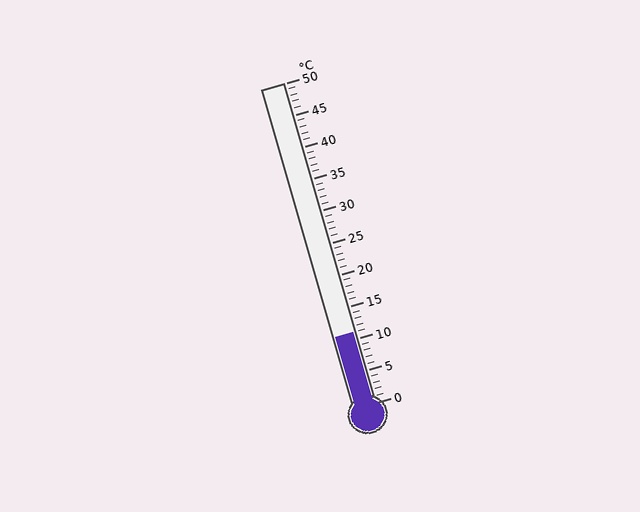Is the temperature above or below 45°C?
The temperature is below 45°C.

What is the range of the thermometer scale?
The thermometer scale ranges from 0°C to 50°C.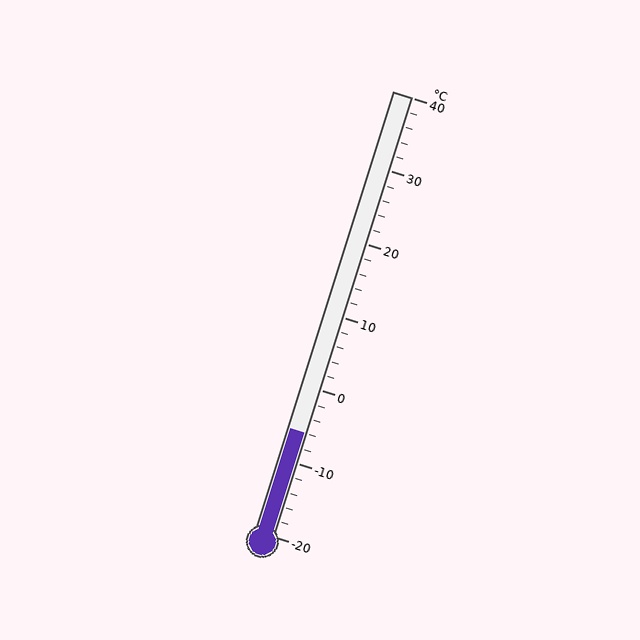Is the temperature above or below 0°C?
The temperature is below 0°C.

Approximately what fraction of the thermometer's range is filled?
The thermometer is filled to approximately 25% of its range.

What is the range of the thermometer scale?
The thermometer scale ranges from -20°C to 40°C.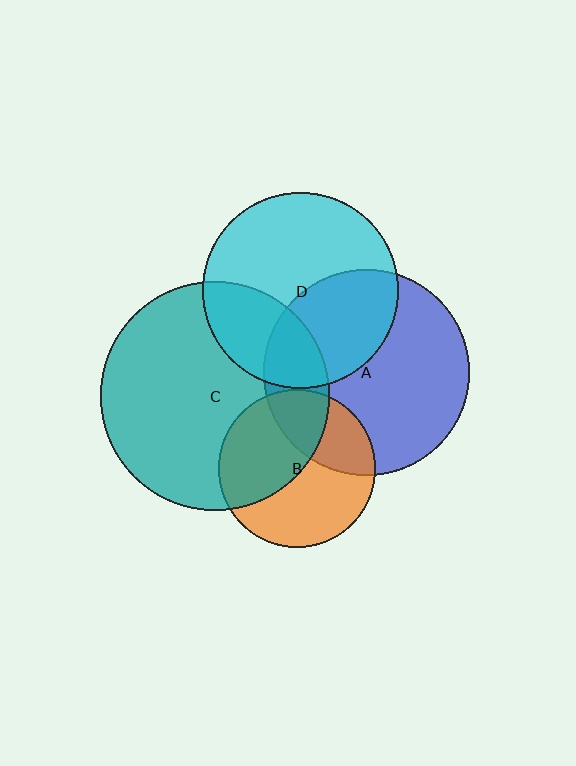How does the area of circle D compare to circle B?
Approximately 1.6 times.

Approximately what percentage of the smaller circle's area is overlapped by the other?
Approximately 45%.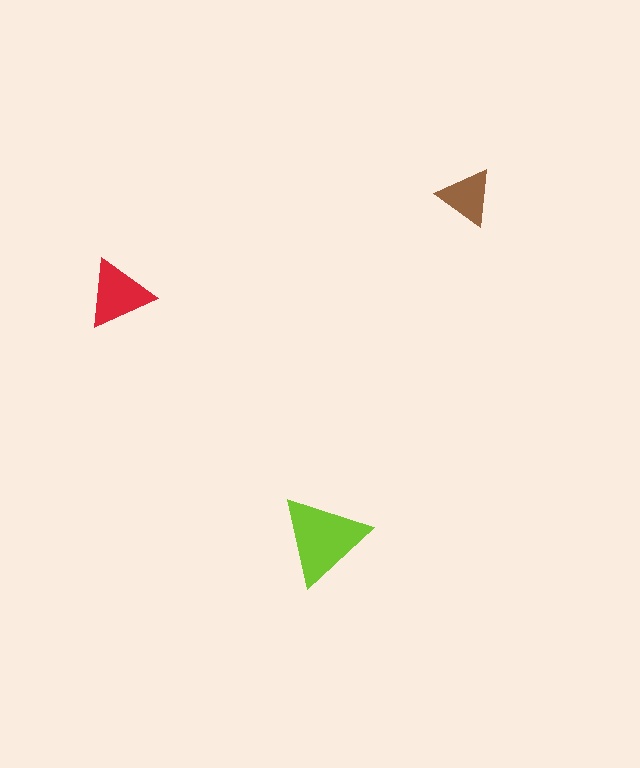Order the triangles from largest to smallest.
the lime one, the red one, the brown one.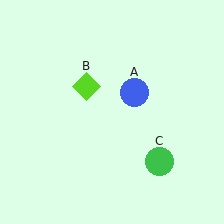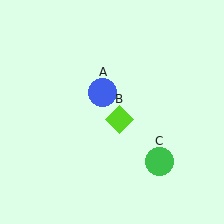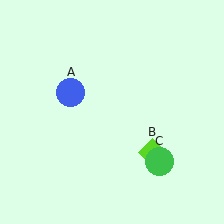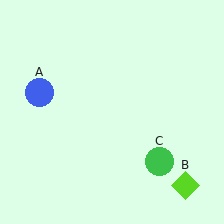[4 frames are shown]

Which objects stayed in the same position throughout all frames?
Green circle (object C) remained stationary.